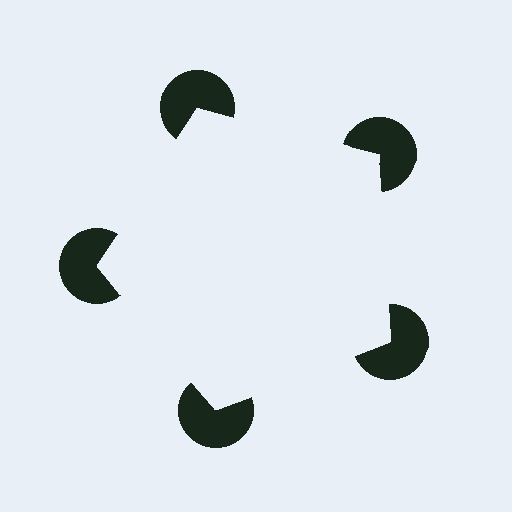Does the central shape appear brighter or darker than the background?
It typically appears slightly brighter than the background, even though no actual brightness change is drawn.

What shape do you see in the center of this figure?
An illusory pentagon — its edges are inferred from the aligned wedge cuts in the pac-man discs, not physically drawn.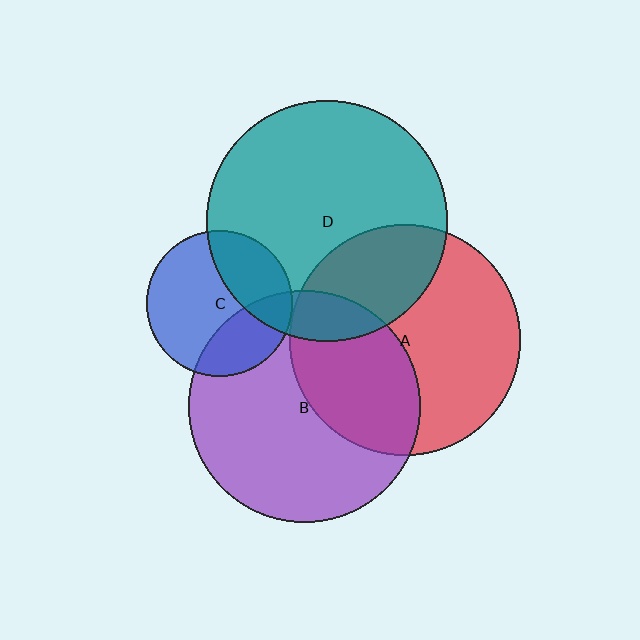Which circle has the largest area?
Circle D (teal).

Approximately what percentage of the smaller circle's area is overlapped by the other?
Approximately 30%.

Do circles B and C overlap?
Yes.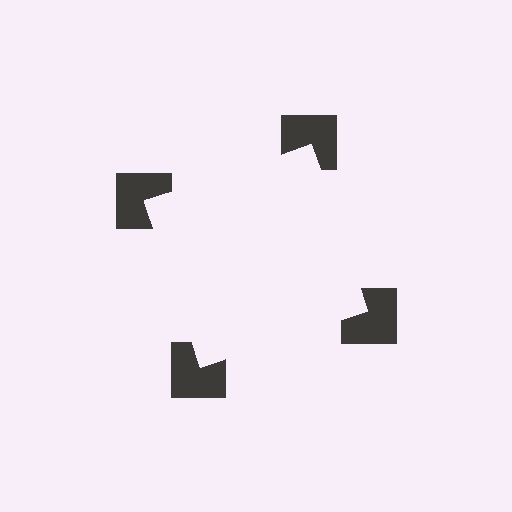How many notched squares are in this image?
There are 4 — one at each vertex of the illusory square.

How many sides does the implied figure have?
4 sides.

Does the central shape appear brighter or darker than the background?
It typically appears slightly brighter than the background, even though no actual brightness change is drawn.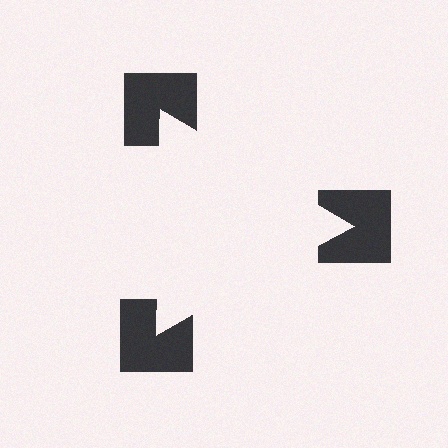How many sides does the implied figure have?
3 sides.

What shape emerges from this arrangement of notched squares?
An illusory triangle — its edges are inferred from the aligned wedge cuts in the notched squares, not physically drawn.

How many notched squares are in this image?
There are 3 — one at each vertex of the illusory triangle.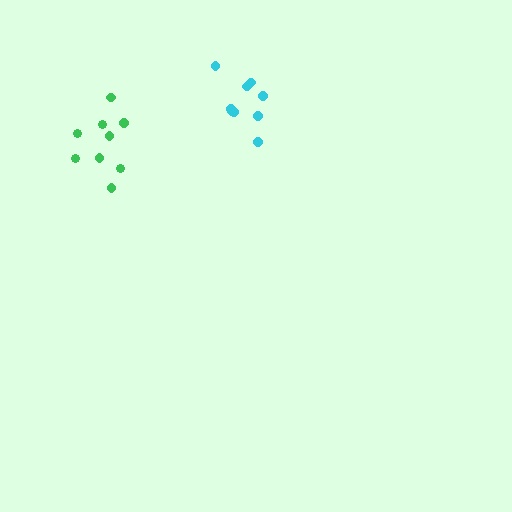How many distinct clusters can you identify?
There are 2 distinct clusters.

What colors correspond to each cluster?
The clusters are colored: cyan, green.